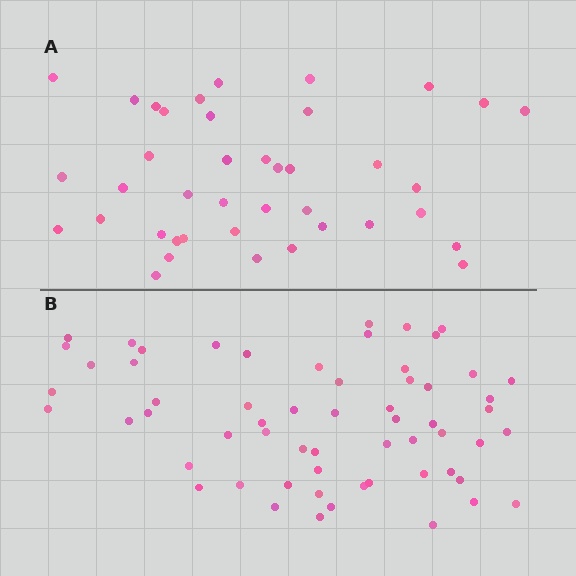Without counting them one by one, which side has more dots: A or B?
Region B (the bottom region) has more dots.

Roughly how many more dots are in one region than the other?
Region B has approximately 20 more dots than region A.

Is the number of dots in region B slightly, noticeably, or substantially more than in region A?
Region B has substantially more. The ratio is roughly 1.5 to 1.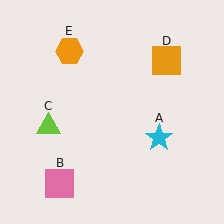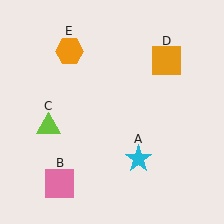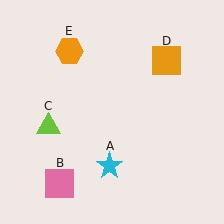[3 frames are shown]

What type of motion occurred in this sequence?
The cyan star (object A) rotated clockwise around the center of the scene.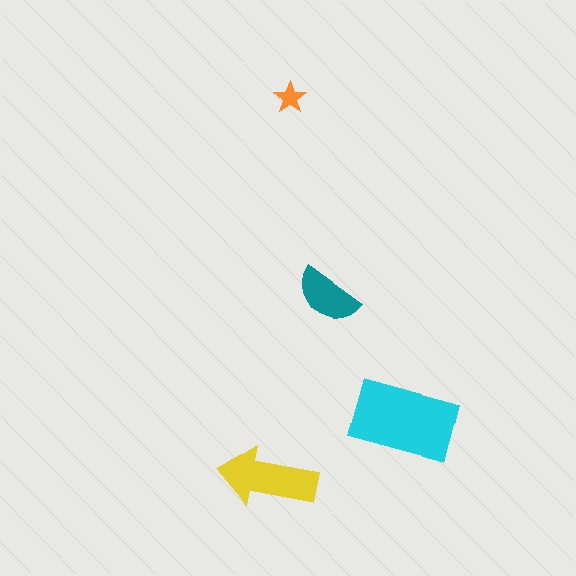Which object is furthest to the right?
The cyan rectangle is rightmost.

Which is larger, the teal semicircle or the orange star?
The teal semicircle.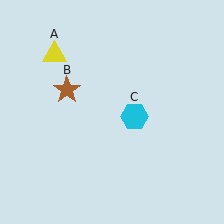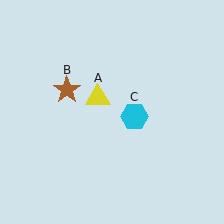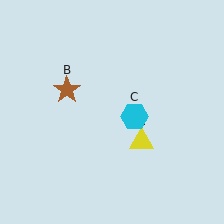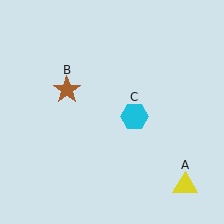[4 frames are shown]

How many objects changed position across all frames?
1 object changed position: yellow triangle (object A).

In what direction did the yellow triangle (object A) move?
The yellow triangle (object A) moved down and to the right.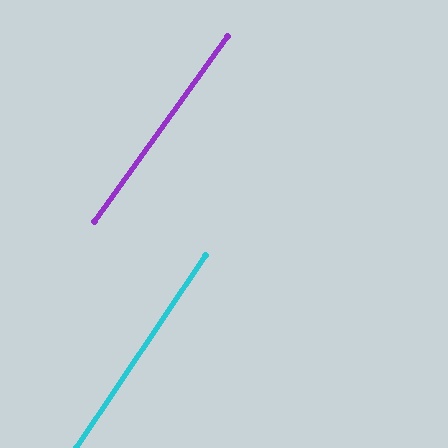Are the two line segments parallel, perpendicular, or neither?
Parallel — their directions differ by only 2.0°.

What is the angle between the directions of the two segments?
Approximately 2 degrees.